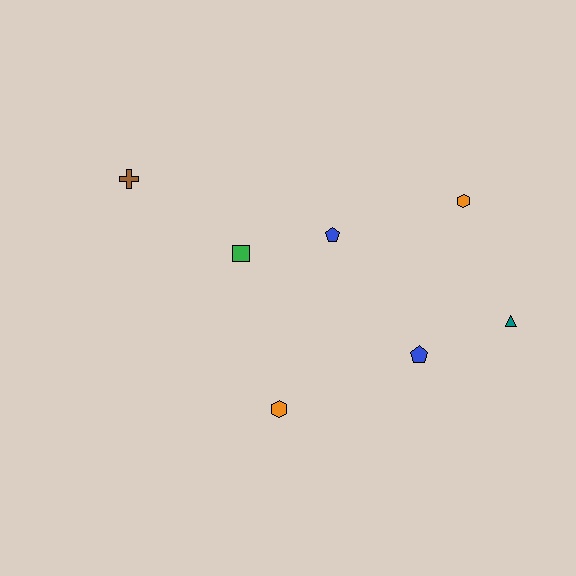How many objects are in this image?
There are 7 objects.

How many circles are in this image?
There are no circles.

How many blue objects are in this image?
There are 2 blue objects.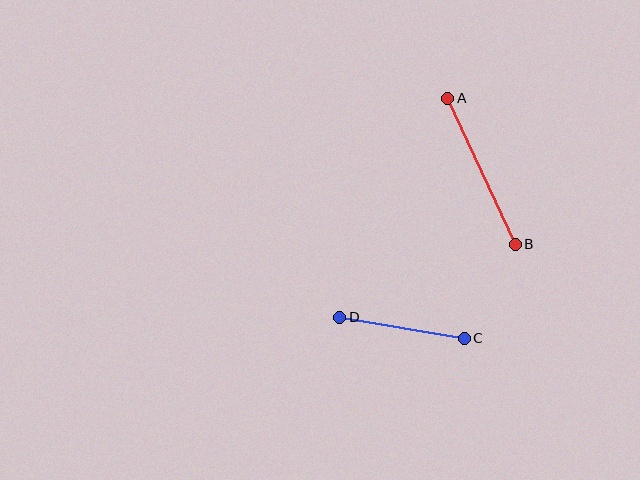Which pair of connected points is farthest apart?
Points A and B are farthest apart.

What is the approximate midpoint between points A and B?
The midpoint is at approximately (482, 171) pixels.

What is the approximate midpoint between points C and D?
The midpoint is at approximately (402, 328) pixels.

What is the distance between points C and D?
The distance is approximately 126 pixels.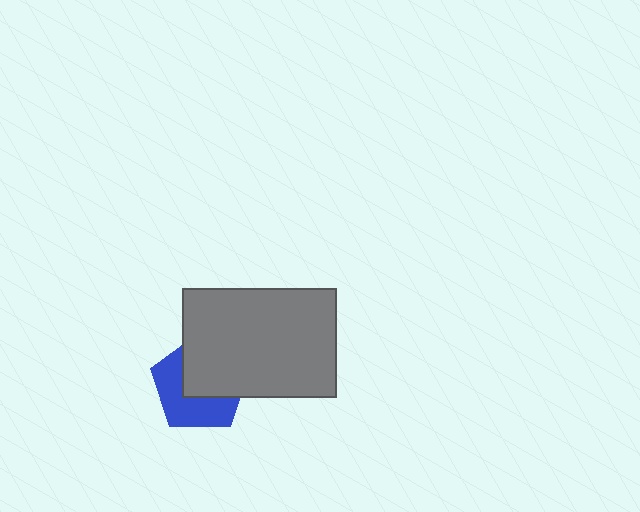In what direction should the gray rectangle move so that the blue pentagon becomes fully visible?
The gray rectangle should move toward the upper-right. That is the shortest direction to clear the overlap and leave the blue pentagon fully visible.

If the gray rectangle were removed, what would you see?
You would see the complete blue pentagon.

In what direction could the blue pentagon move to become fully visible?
The blue pentagon could move toward the lower-left. That would shift it out from behind the gray rectangle entirely.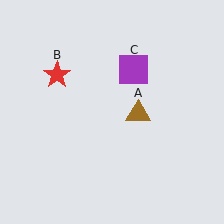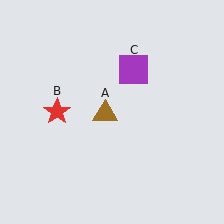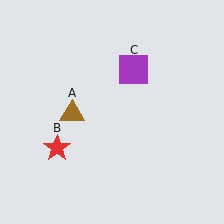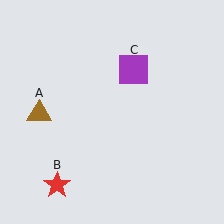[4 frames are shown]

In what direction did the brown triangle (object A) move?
The brown triangle (object A) moved left.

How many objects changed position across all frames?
2 objects changed position: brown triangle (object A), red star (object B).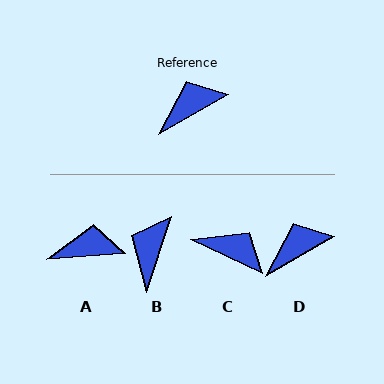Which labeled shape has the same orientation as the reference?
D.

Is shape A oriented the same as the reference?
No, it is off by about 25 degrees.